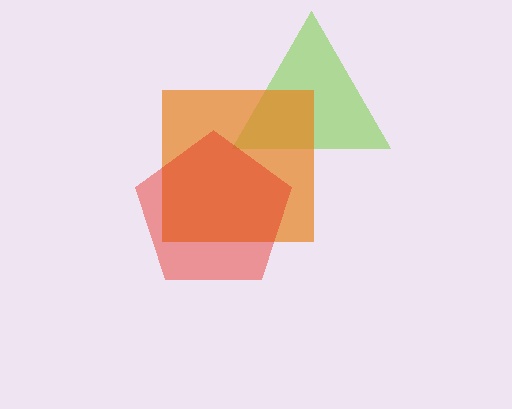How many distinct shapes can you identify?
There are 3 distinct shapes: a lime triangle, an orange square, a red pentagon.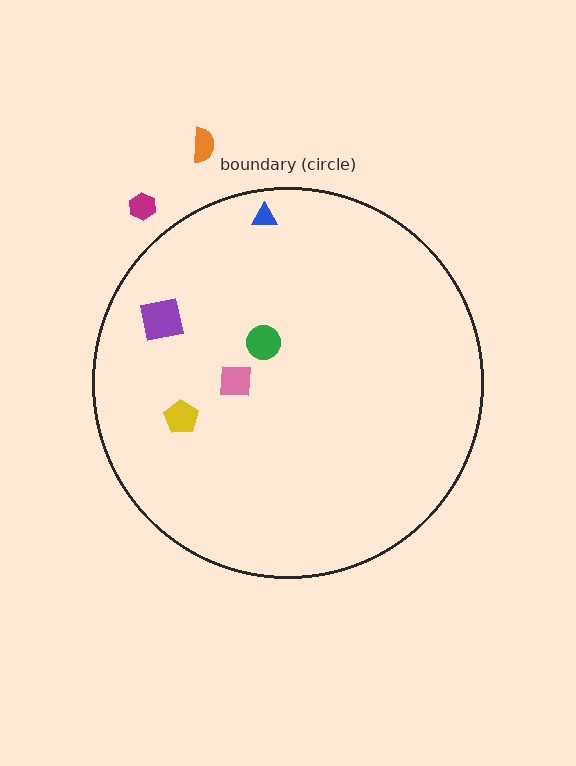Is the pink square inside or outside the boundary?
Inside.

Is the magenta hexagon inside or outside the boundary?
Outside.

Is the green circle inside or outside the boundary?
Inside.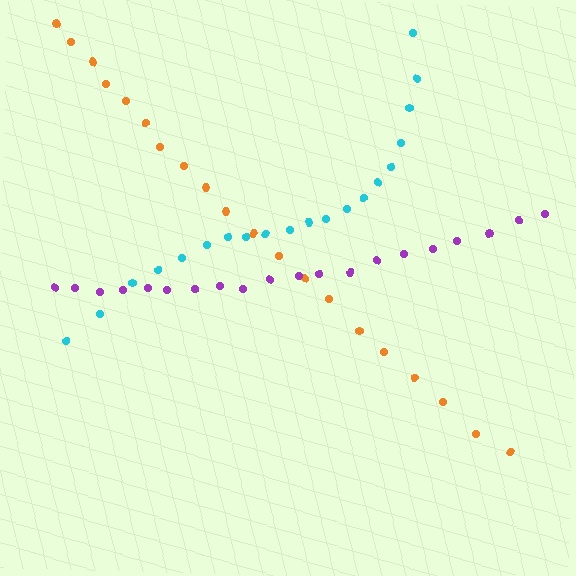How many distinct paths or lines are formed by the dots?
There are 3 distinct paths.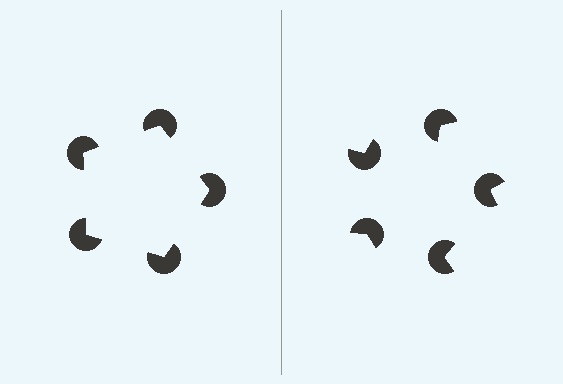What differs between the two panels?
The pac-man discs are positioned identically on both sides; only the wedge orientations differ. On the left they align to a pentagon; on the right they are misaligned.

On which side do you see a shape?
An illusory pentagon appears on the left side. On the right side the wedge cuts are rotated, so no coherent shape forms.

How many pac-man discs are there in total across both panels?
10 — 5 on each side.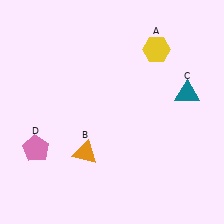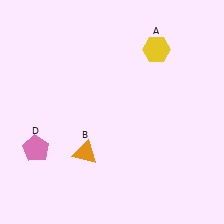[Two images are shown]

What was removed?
The teal triangle (C) was removed in Image 2.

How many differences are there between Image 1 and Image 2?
There is 1 difference between the two images.